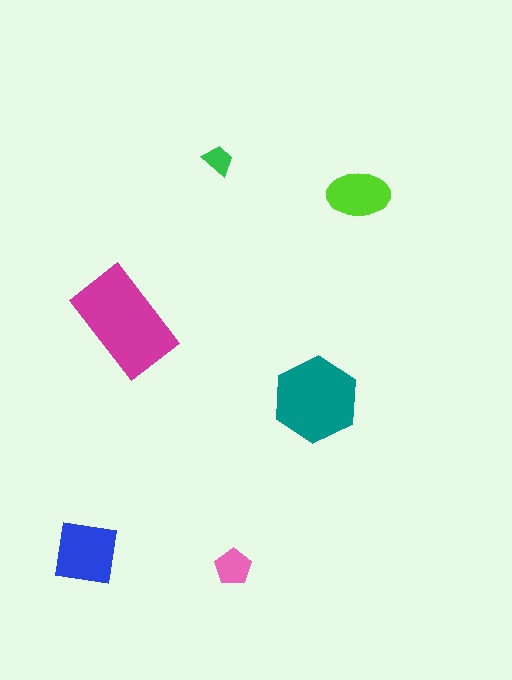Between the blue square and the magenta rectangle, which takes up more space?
The magenta rectangle.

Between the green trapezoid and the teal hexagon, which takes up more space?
The teal hexagon.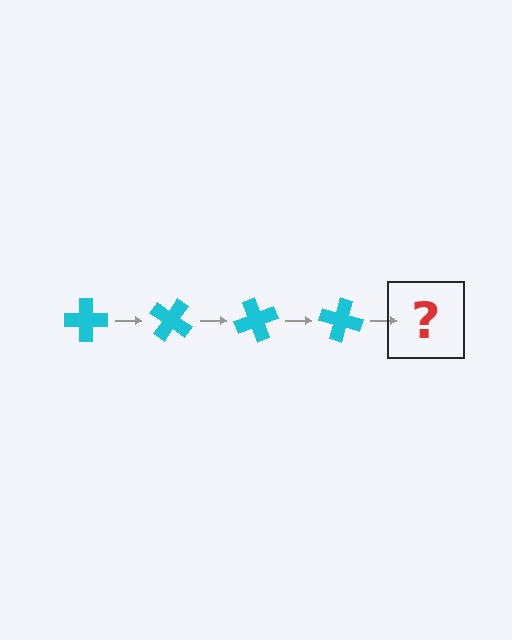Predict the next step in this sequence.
The next step is a cyan cross rotated 140 degrees.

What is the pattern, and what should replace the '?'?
The pattern is that the cross rotates 35 degrees each step. The '?' should be a cyan cross rotated 140 degrees.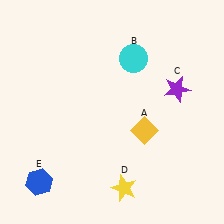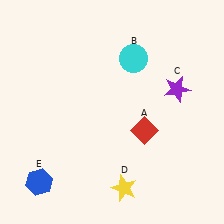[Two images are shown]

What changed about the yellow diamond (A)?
In Image 1, A is yellow. In Image 2, it changed to red.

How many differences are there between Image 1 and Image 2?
There is 1 difference between the two images.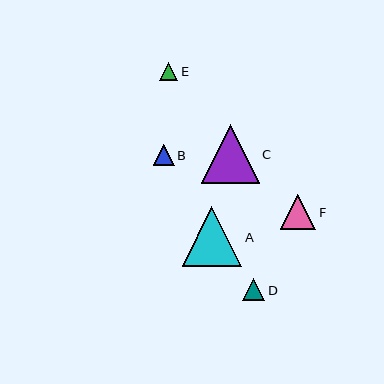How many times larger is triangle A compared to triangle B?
Triangle A is approximately 2.8 times the size of triangle B.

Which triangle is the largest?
Triangle A is the largest with a size of approximately 60 pixels.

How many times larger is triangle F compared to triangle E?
Triangle F is approximately 1.9 times the size of triangle E.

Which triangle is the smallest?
Triangle E is the smallest with a size of approximately 18 pixels.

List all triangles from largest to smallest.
From largest to smallest: A, C, F, D, B, E.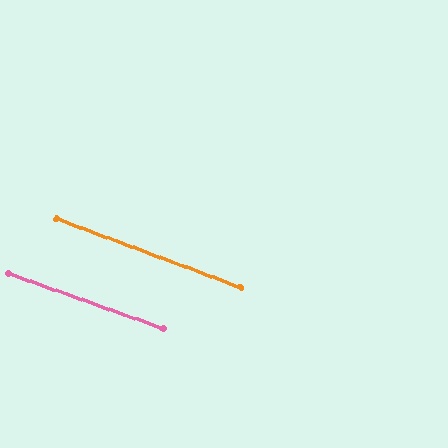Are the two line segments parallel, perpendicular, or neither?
Parallel — their directions differ by only 0.7°.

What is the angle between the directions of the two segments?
Approximately 1 degree.